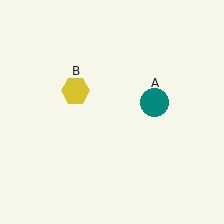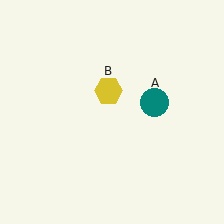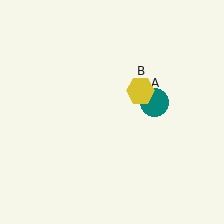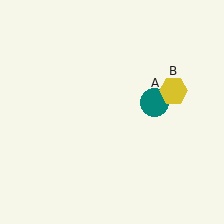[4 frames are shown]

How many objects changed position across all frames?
1 object changed position: yellow hexagon (object B).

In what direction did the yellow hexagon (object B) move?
The yellow hexagon (object B) moved right.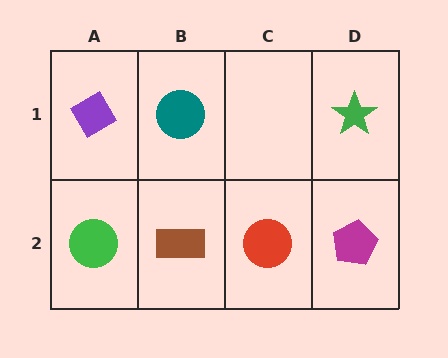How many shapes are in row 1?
3 shapes.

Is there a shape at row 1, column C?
No, that cell is empty.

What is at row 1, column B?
A teal circle.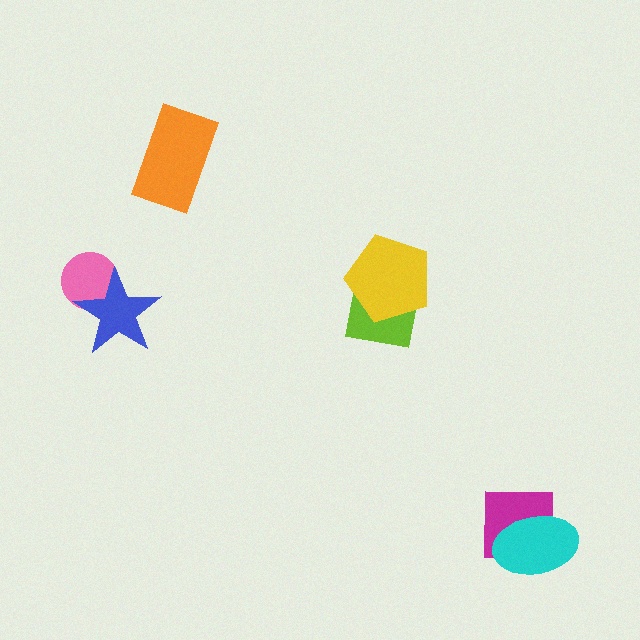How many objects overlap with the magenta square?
1 object overlaps with the magenta square.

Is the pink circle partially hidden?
Yes, it is partially covered by another shape.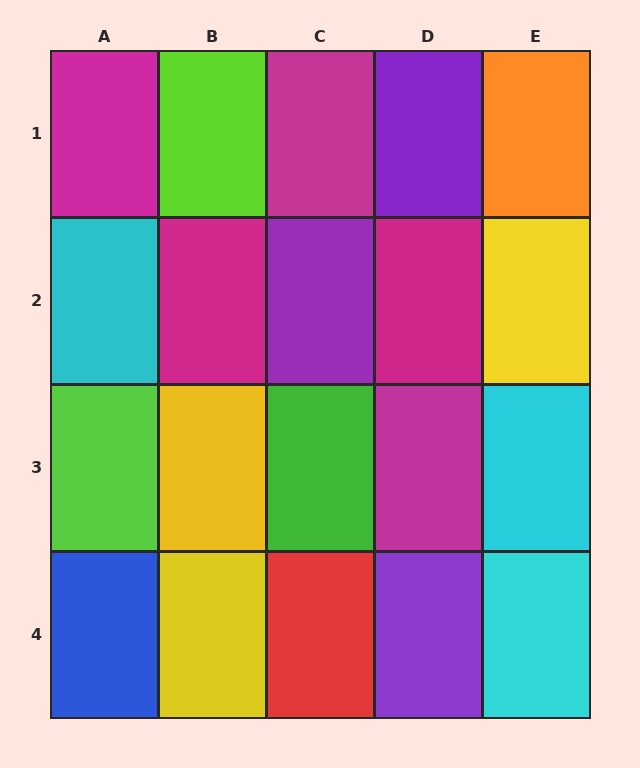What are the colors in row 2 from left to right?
Cyan, magenta, purple, magenta, yellow.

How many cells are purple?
3 cells are purple.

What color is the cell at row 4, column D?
Purple.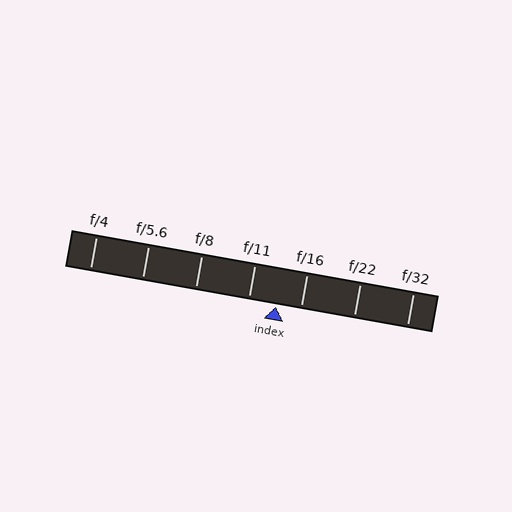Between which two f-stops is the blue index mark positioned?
The index mark is between f/11 and f/16.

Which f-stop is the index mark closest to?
The index mark is closest to f/16.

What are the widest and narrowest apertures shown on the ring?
The widest aperture shown is f/4 and the narrowest is f/32.